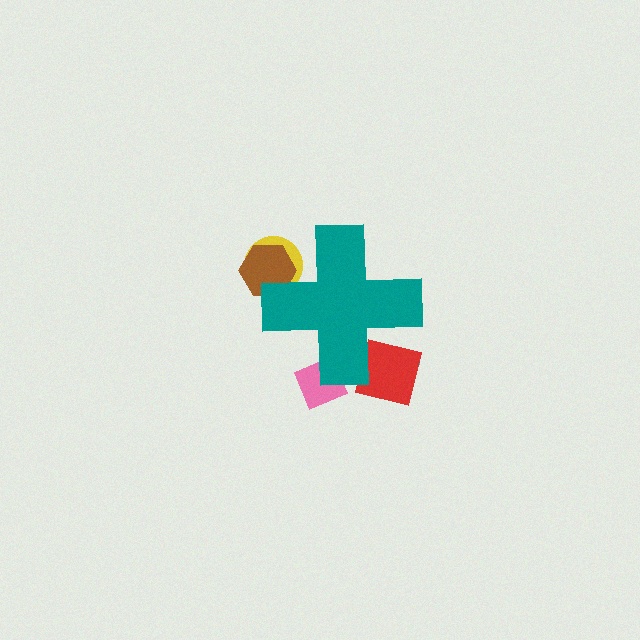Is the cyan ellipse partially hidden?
Yes, the cyan ellipse is partially hidden behind the teal cross.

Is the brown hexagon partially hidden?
Yes, the brown hexagon is partially hidden behind the teal cross.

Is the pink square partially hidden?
Yes, the pink square is partially hidden behind the teal cross.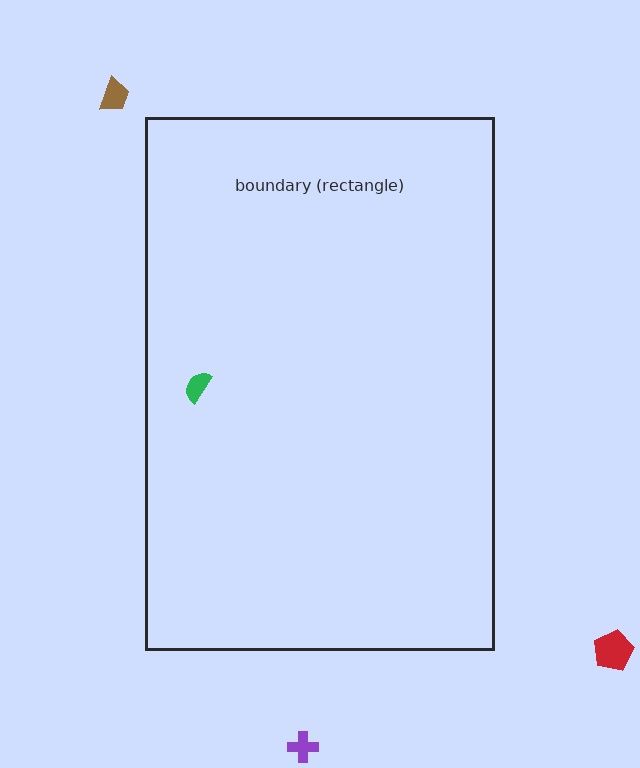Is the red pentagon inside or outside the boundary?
Outside.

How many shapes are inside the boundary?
1 inside, 3 outside.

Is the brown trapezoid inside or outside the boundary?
Outside.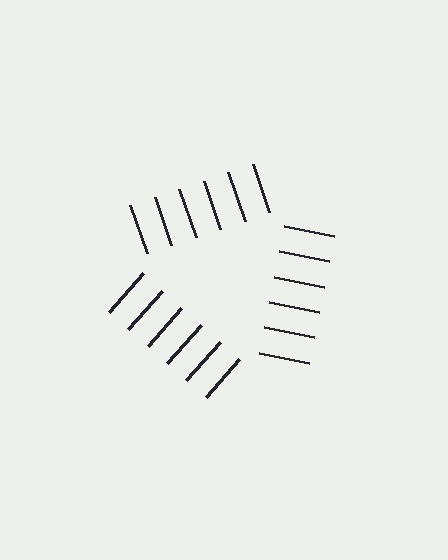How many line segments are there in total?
18 — 6 along each of the 3 edges.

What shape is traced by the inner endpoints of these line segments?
An illusory triangle — the line segments terminate on its edges but no continuous stroke is drawn.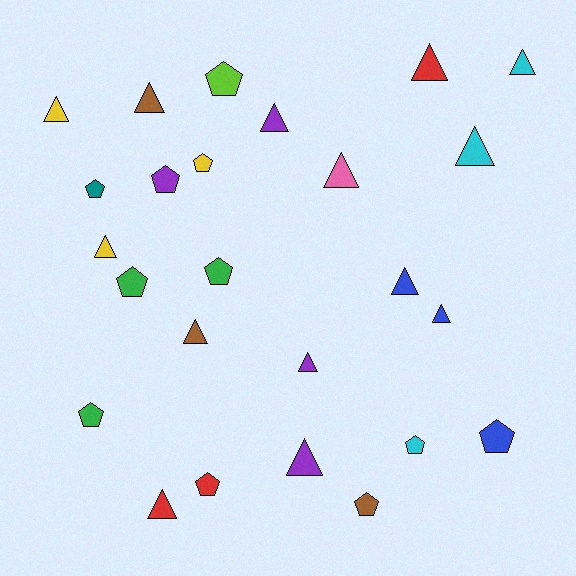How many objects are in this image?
There are 25 objects.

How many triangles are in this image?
There are 14 triangles.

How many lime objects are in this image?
There is 1 lime object.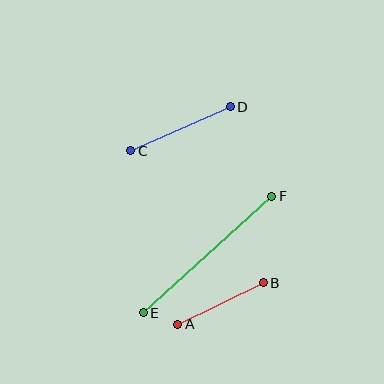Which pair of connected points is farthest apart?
Points E and F are farthest apart.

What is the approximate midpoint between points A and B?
The midpoint is at approximately (221, 304) pixels.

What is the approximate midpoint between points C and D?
The midpoint is at approximately (181, 129) pixels.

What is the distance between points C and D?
The distance is approximately 109 pixels.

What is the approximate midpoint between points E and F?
The midpoint is at approximately (207, 254) pixels.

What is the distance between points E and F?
The distance is approximately 173 pixels.